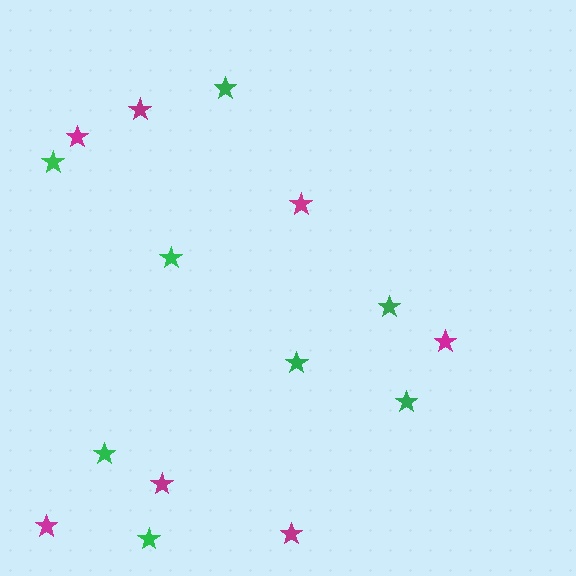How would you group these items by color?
There are 2 groups: one group of green stars (8) and one group of magenta stars (7).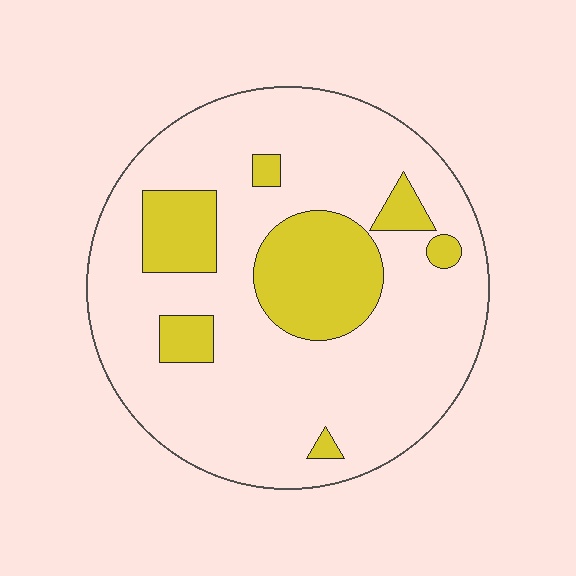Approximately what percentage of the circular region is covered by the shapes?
Approximately 20%.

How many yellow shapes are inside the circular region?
7.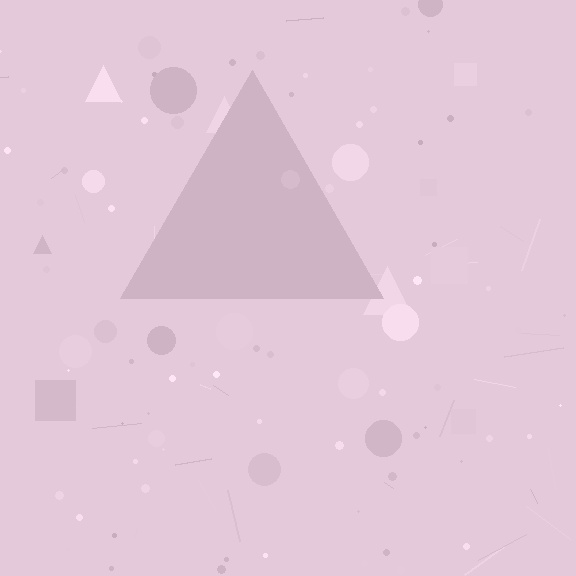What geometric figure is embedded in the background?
A triangle is embedded in the background.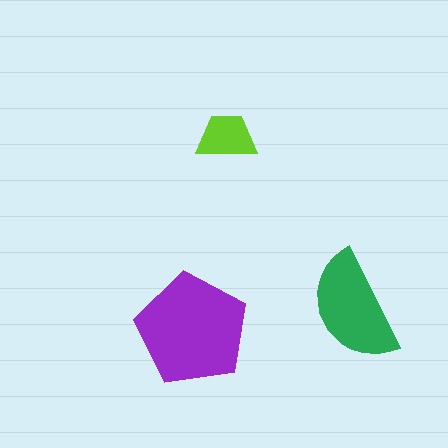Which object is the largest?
The purple pentagon.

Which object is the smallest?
The lime trapezoid.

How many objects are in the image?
There are 3 objects in the image.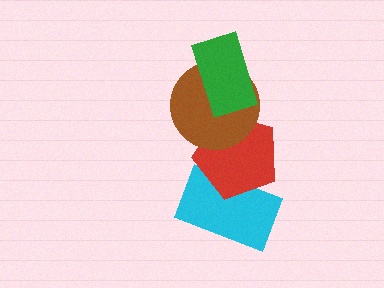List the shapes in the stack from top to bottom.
From top to bottom: the green rectangle, the brown circle, the red pentagon, the cyan rectangle.